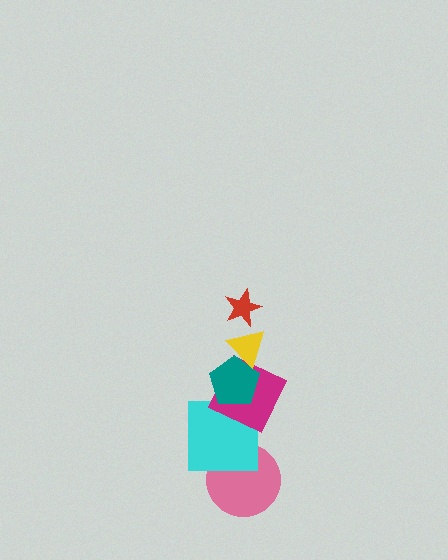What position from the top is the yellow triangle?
The yellow triangle is 2nd from the top.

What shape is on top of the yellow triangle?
The red star is on top of the yellow triangle.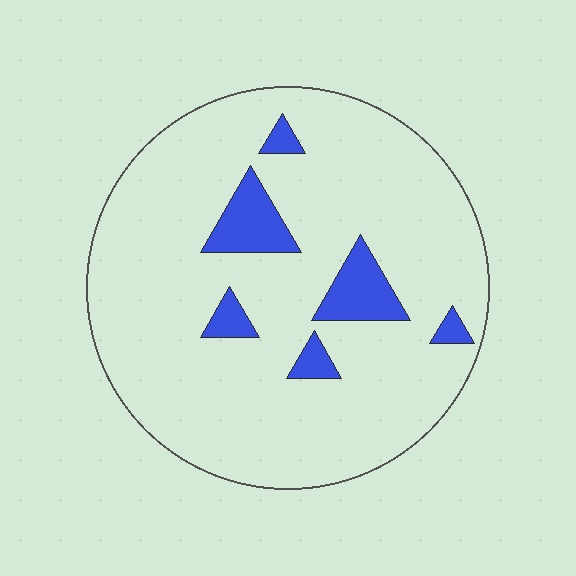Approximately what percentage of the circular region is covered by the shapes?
Approximately 10%.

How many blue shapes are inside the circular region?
6.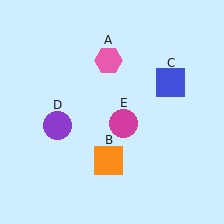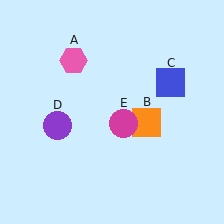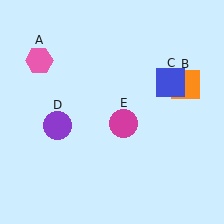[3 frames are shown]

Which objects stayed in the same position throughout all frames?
Blue square (object C) and purple circle (object D) and magenta circle (object E) remained stationary.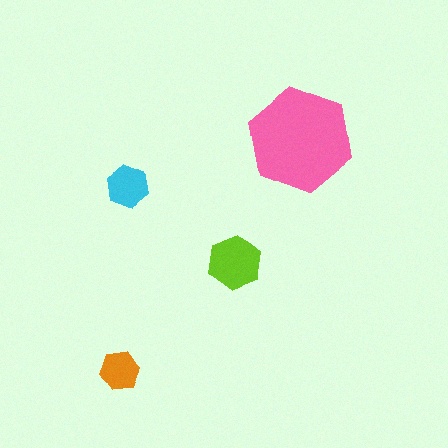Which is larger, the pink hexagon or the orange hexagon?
The pink one.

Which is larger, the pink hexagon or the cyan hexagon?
The pink one.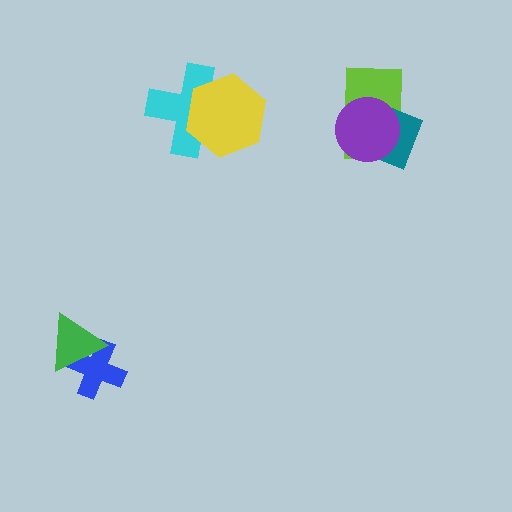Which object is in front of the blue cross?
The green triangle is in front of the blue cross.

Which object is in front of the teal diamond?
The purple circle is in front of the teal diamond.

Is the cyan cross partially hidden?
Yes, it is partially covered by another shape.